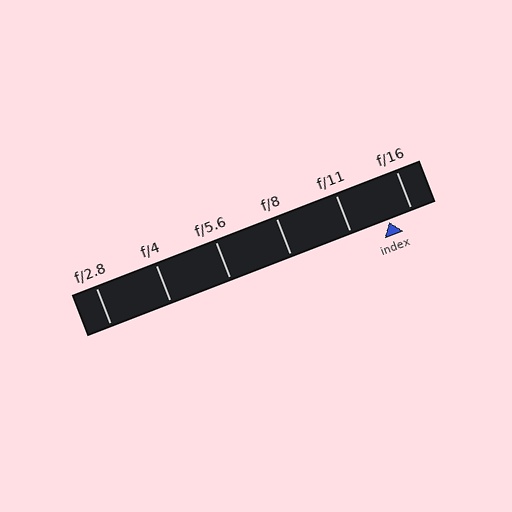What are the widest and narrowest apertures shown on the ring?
The widest aperture shown is f/2.8 and the narrowest is f/16.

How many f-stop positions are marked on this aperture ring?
There are 6 f-stop positions marked.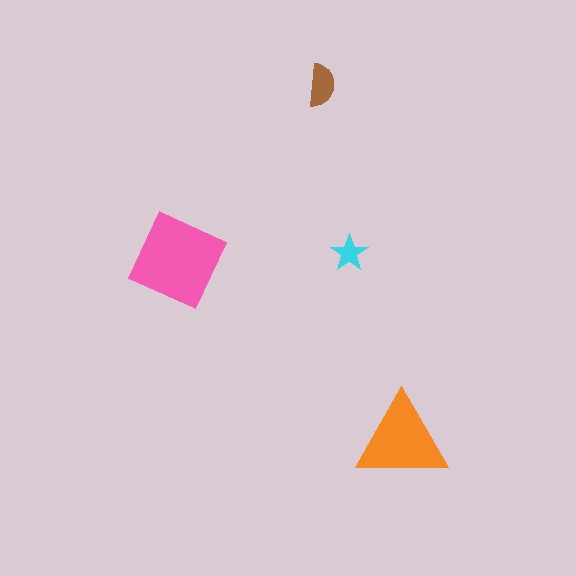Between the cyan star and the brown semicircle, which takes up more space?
The brown semicircle.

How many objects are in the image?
There are 4 objects in the image.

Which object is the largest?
The pink diamond.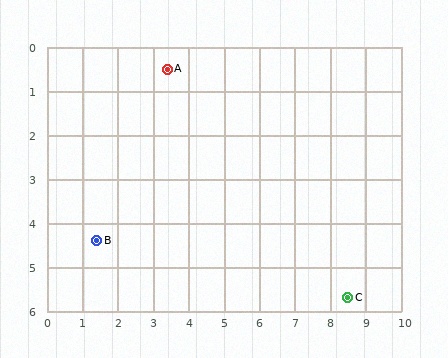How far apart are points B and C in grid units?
Points B and C are about 7.2 grid units apart.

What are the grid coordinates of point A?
Point A is at approximately (3.4, 0.5).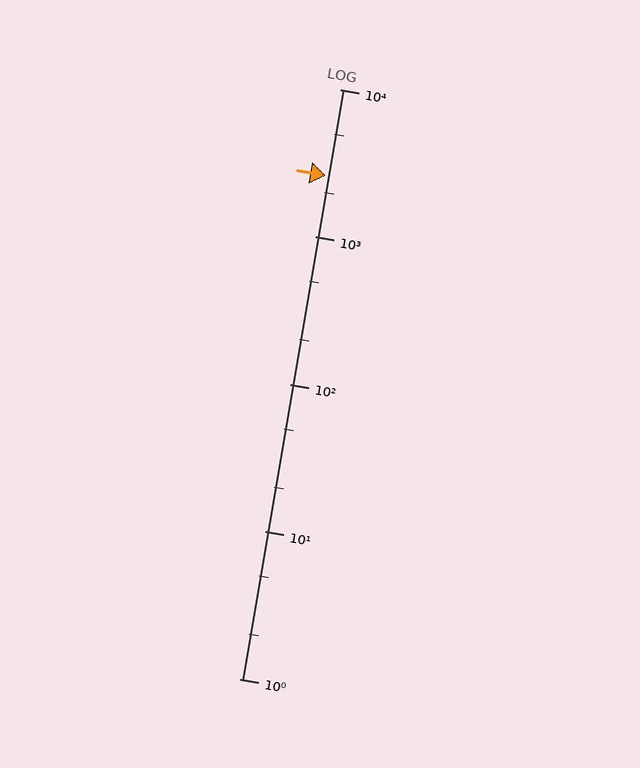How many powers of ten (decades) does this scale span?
The scale spans 4 decades, from 1 to 10000.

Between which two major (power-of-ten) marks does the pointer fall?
The pointer is between 1000 and 10000.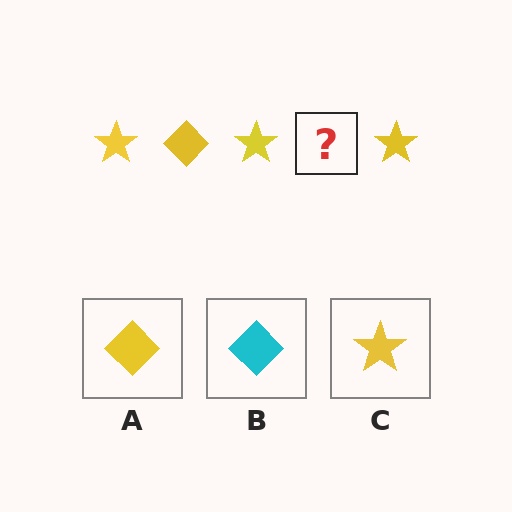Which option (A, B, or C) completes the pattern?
A.